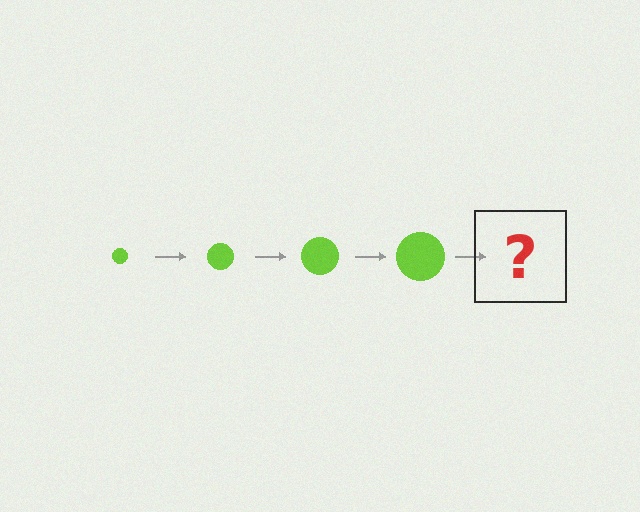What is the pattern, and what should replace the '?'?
The pattern is that the circle gets progressively larger each step. The '?' should be a lime circle, larger than the previous one.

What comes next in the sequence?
The next element should be a lime circle, larger than the previous one.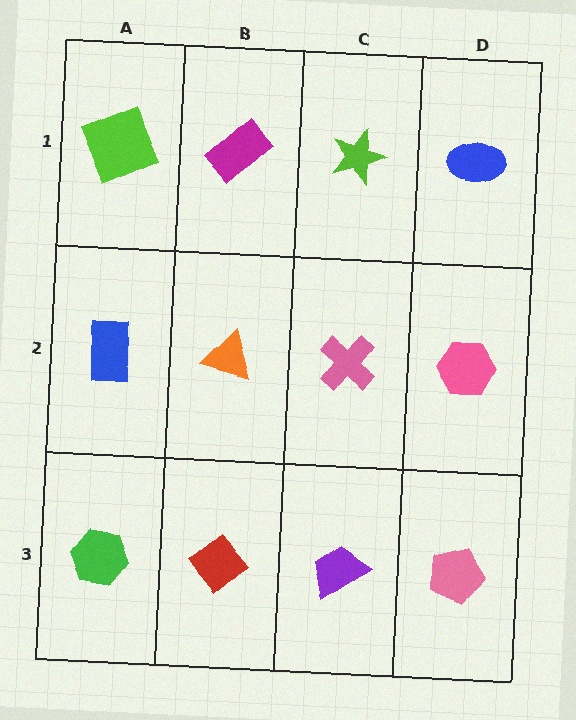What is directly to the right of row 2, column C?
A pink hexagon.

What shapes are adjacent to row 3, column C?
A pink cross (row 2, column C), a red diamond (row 3, column B), a pink pentagon (row 3, column D).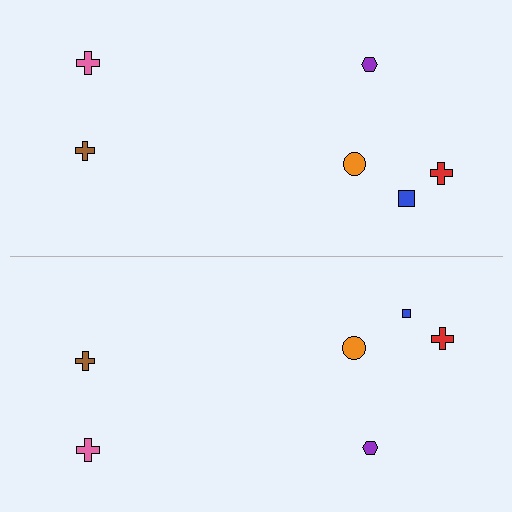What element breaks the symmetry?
The blue square on the bottom side has a different size than its mirror counterpart.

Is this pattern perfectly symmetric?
No, the pattern is not perfectly symmetric. The blue square on the bottom side has a different size than its mirror counterpart.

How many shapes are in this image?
There are 12 shapes in this image.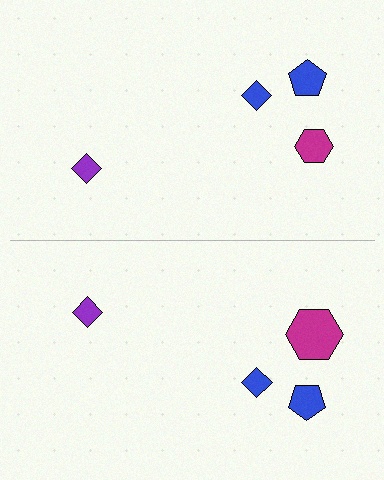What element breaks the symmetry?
The magenta hexagon on the bottom side has a different size than its mirror counterpart.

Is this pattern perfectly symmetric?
No, the pattern is not perfectly symmetric. The magenta hexagon on the bottom side has a different size than its mirror counterpart.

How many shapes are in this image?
There are 8 shapes in this image.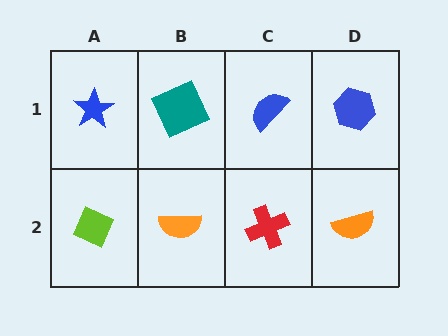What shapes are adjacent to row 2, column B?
A teal square (row 1, column B), a lime diamond (row 2, column A), a red cross (row 2, column C).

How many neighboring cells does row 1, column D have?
2.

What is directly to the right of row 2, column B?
A red cross.